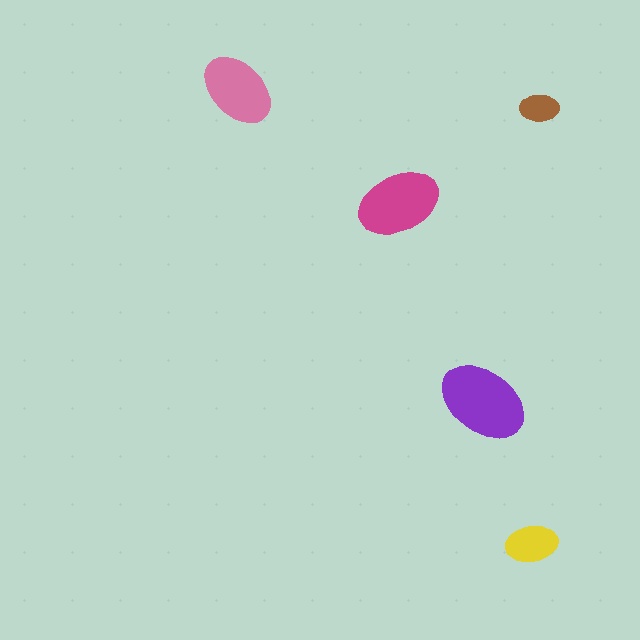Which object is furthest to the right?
The brown ellipse is rightmost.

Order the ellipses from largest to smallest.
the purple one, the magenta one, the pink one, the yellow one, the brown one.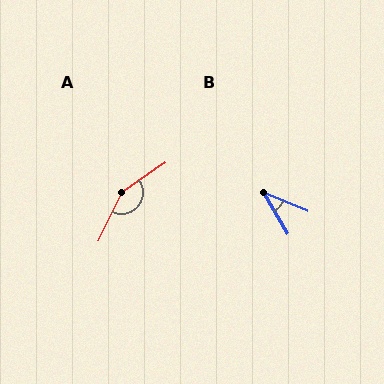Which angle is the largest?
A, at approximately 150 degrees.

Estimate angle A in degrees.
Approximately 150 degrees.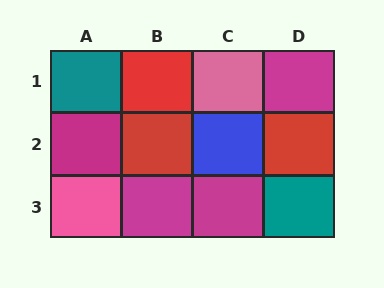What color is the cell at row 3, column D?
Teal.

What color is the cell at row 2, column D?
Red.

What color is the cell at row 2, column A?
Magenta.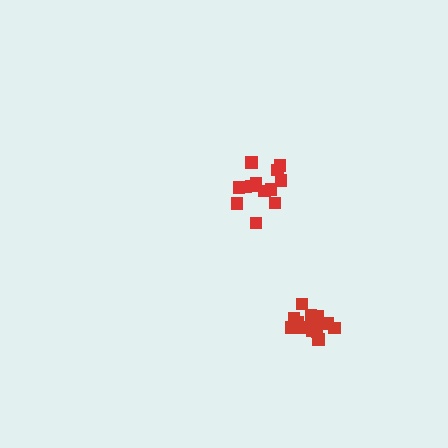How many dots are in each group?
Group 1: 13 dots, Group 2: 14 dots (27 total).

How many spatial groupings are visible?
There are 2 spatial groupings.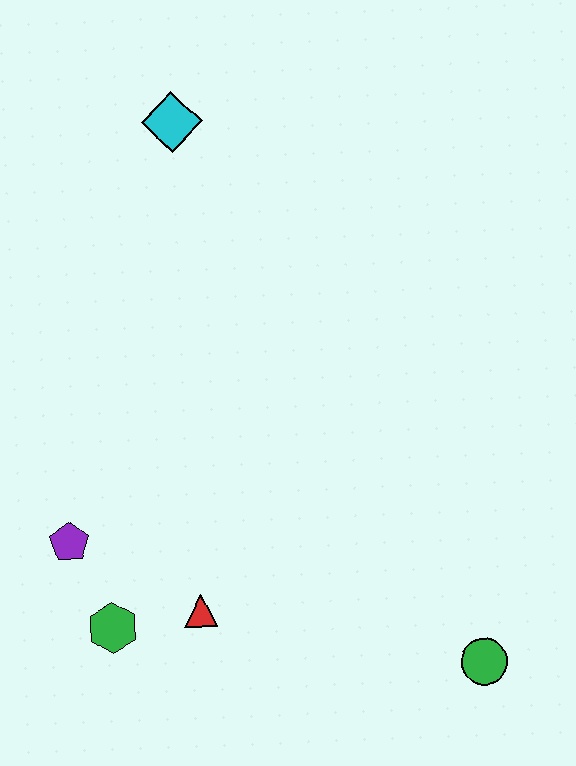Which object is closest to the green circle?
The red triangle is closest to the green circle.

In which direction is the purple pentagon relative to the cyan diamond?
The purple pentagon is below the cyan diamond.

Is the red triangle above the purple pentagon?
No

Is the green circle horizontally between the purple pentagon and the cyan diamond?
No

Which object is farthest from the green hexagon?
The cyan diamond is farthest from the green hexagon.